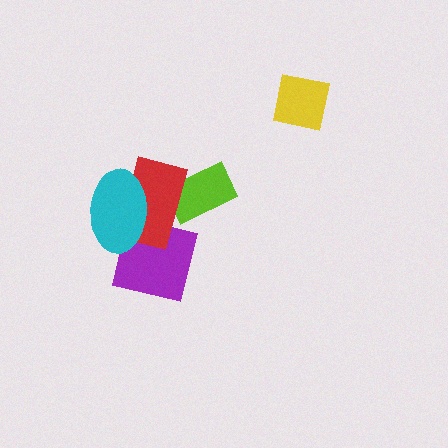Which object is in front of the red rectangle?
The cyan ellipse is in front of the red rectangle.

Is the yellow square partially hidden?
No, no other shape covers it.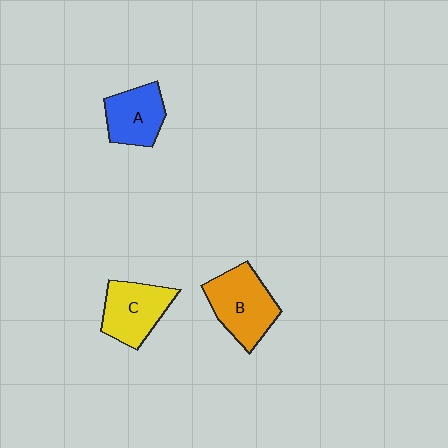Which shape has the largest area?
Shape B (orange).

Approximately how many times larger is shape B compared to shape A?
Approximately 1.3 times.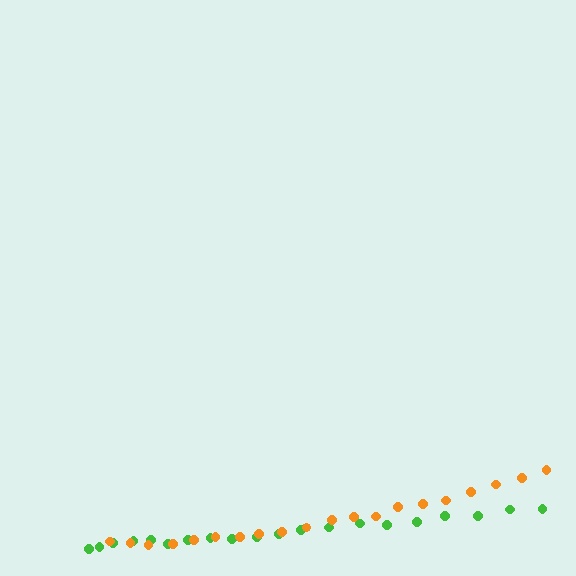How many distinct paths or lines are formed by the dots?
There are 2 distinct paths.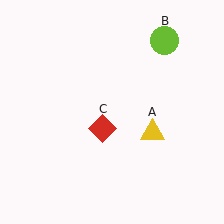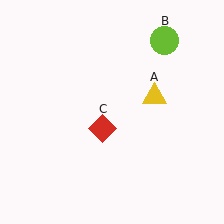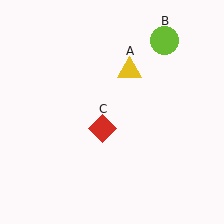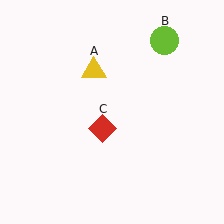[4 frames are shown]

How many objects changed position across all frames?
1 object changed position: yellow triangle (object A).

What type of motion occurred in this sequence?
The yellow triangle (object A) rotated counterclockwise around the center of the scene.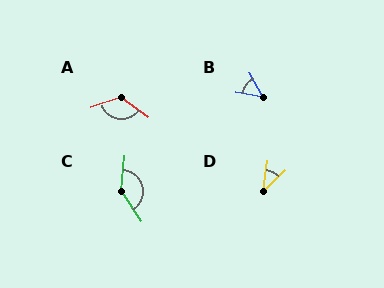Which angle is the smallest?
D, at approximately 38 degrees.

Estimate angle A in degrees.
Approximately 125 degrees.